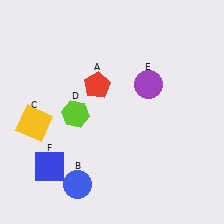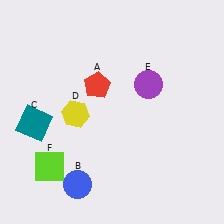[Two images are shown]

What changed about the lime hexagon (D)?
In Image 1, D is lime. In Image 2, it changed to yellow.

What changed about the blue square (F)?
In Image 1, F is blue. In Image 2, it changed to lime.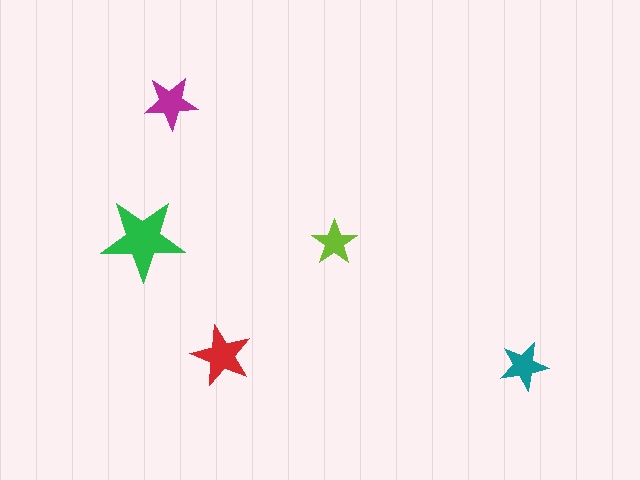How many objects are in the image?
There are 5 objects in the image.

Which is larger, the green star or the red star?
The green one.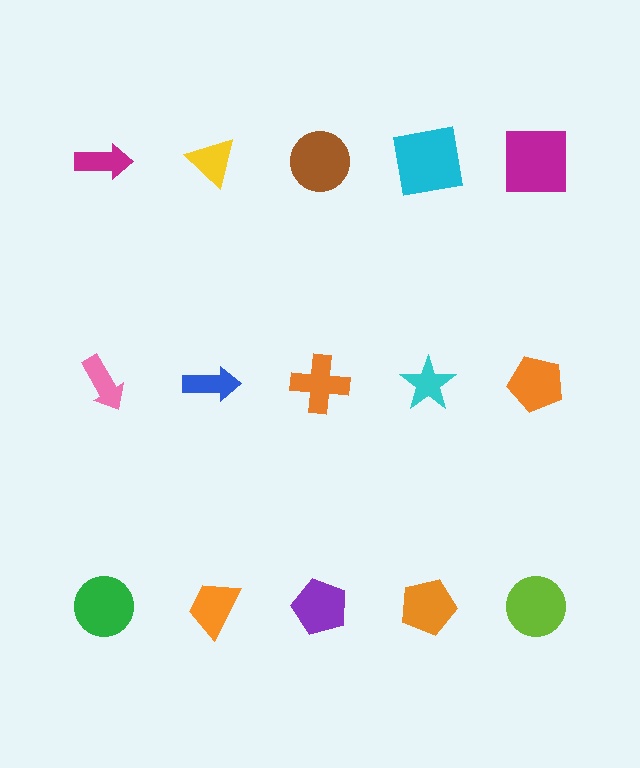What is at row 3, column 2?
An orange trapezoid.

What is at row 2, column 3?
An orange cross.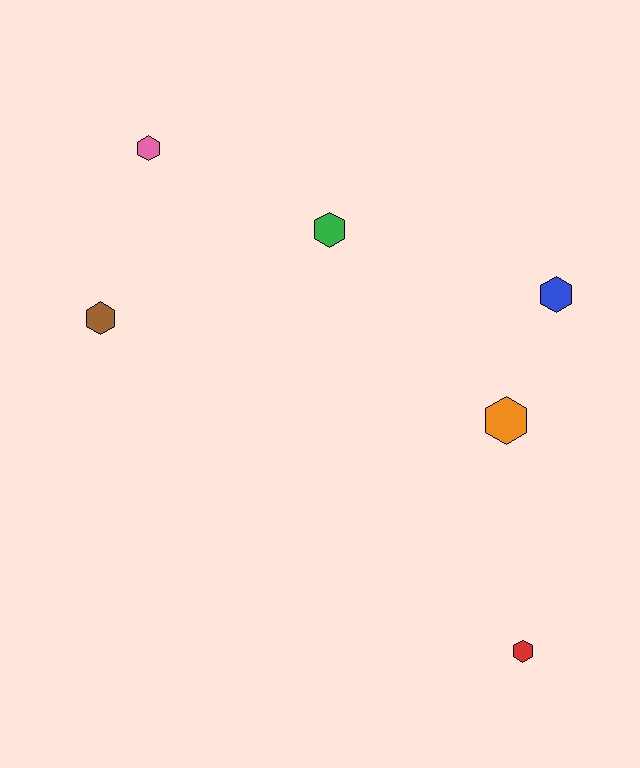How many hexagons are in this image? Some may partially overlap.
There are 6 hexagons.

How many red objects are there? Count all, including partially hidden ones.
There is 1 red object.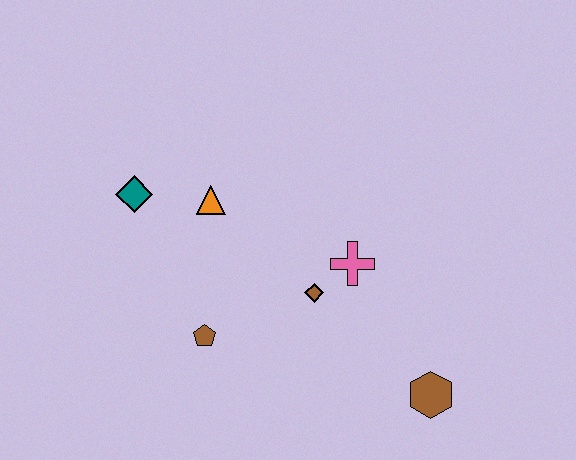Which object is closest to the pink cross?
The brown diamond is closest to the pink cross.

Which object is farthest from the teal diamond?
The brown hexagon is farthest from the teal diamond.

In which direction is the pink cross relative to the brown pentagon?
The pink cross is to the right of the brown pentagon.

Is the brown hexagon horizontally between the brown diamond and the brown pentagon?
No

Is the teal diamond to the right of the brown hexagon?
No